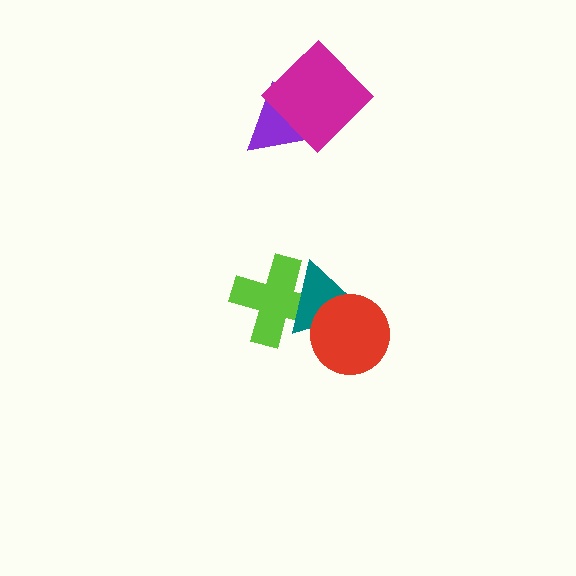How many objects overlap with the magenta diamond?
1 object overlaps with the magenta diamond.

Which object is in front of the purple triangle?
The magenta diamond is in front of the purple triangle.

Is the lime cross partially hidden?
Yes, it is partially covered by another shape.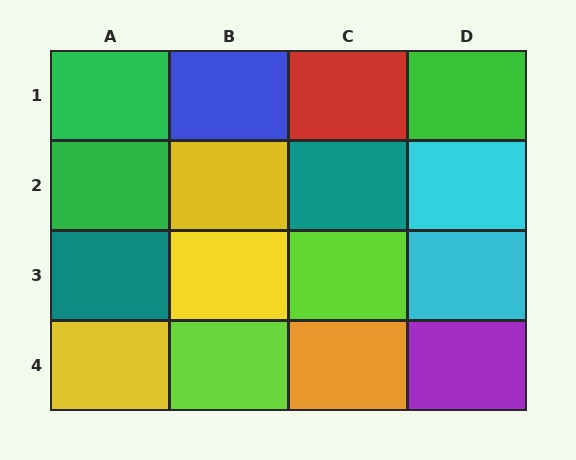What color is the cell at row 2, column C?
Teal.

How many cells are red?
1 cell is red.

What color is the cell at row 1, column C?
Red.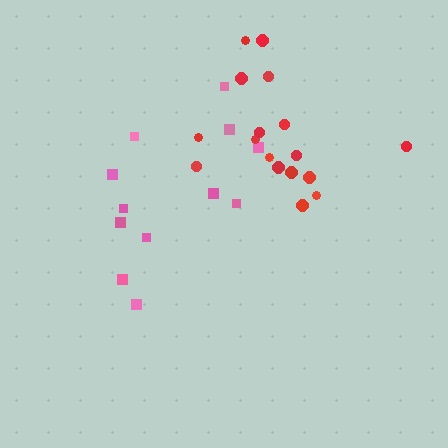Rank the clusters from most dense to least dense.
red, pink.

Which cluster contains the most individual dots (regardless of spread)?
Red (17).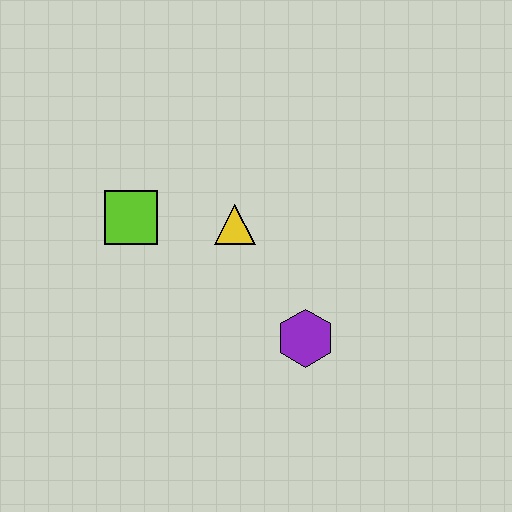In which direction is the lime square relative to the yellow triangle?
The lime square is to the left of the yellow triangle.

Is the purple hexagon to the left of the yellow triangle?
No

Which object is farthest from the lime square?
The purple hexagon is farthest from the lime square.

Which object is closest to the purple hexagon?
The yellow triangle is closest to the purple hexagon.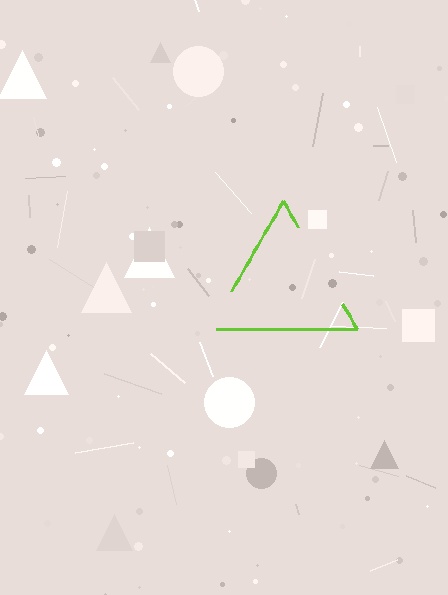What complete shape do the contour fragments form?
The contour fragments form a triangle.